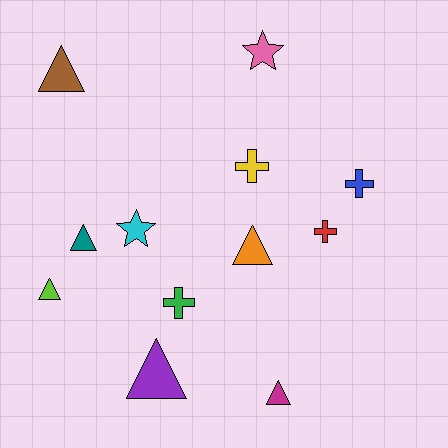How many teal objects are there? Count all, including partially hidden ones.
There is 1 teal object.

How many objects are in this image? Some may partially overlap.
There are 12 objects.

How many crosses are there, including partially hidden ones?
There are 4 crosses.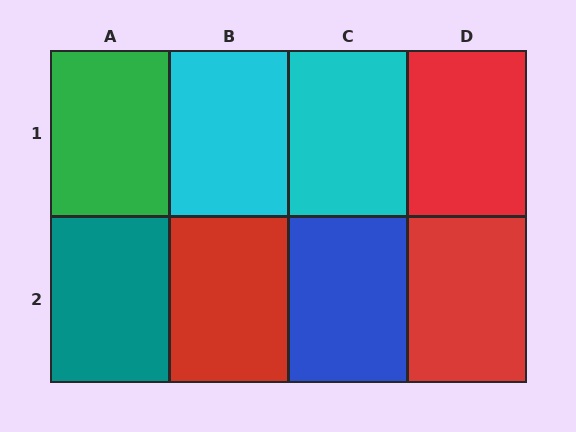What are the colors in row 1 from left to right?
Green, cyan, cyan, red.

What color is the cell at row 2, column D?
Red.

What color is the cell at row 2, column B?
Red.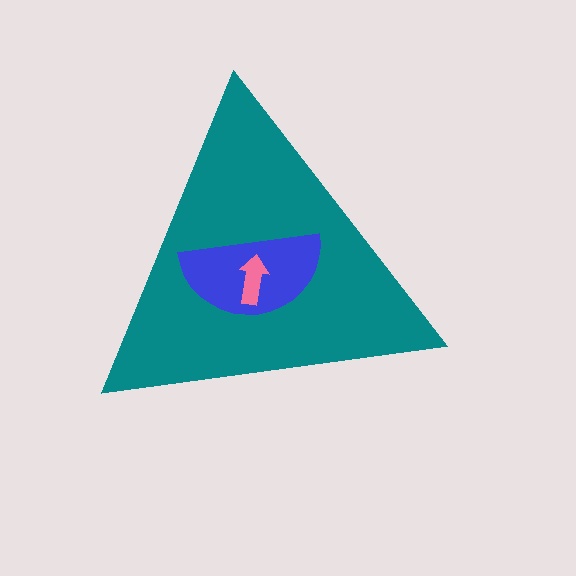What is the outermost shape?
The teal triangle.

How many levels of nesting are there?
3.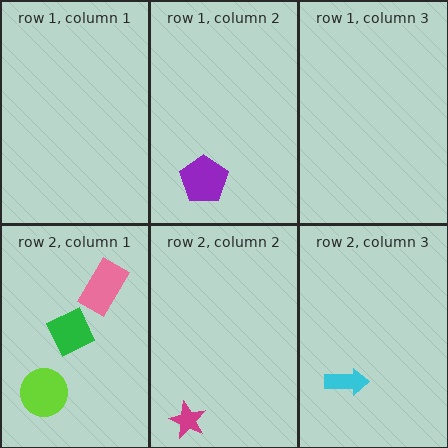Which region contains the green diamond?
The row 2, column 1 region.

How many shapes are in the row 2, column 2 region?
1.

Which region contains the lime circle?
The row 2, column 1 region.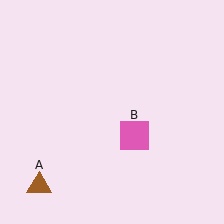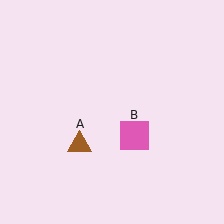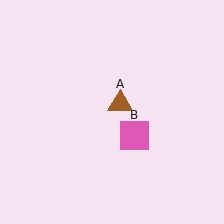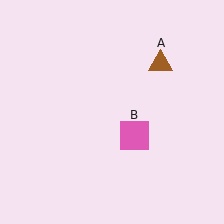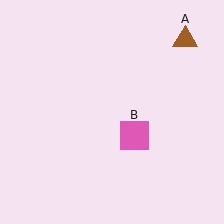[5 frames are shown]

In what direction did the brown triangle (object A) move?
The brown triangle (object A) moved up and to the right.